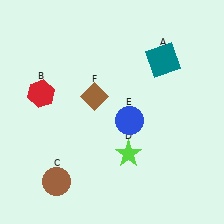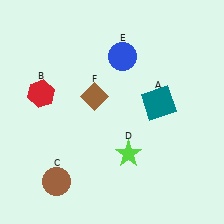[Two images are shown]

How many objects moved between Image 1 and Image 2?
2 objects moved between the two images.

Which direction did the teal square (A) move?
The teal square (A) moved down.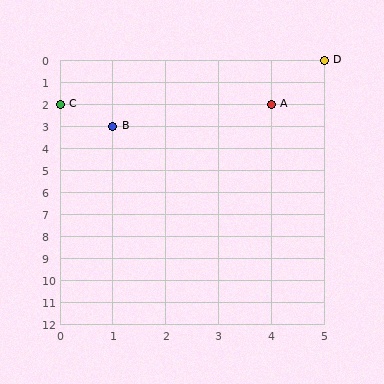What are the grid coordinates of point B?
Point B is at grid coordinates (1, 3).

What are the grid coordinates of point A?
Point A is at grid coordinates (4, 2).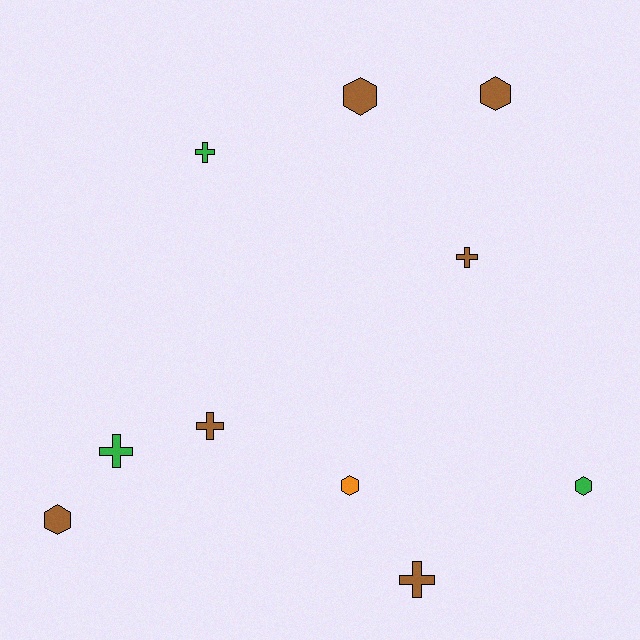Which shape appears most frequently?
Hexagon, with 5 objects.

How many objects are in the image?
There are 10 objects.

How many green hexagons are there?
There is 1 green hexagon.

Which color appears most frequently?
Brown, with 6 objects.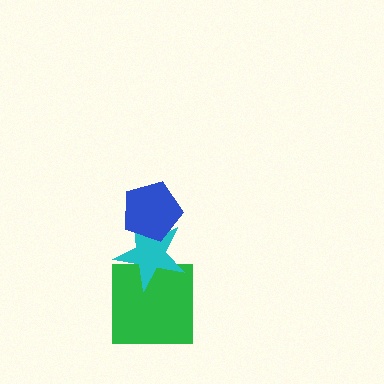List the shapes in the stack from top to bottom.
From top to bottom: the blue pentagon, the cyan star, the green square.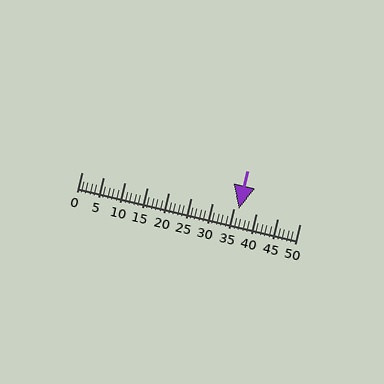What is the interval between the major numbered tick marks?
The major tick marks are spaced 5 units apart.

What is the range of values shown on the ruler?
The ruler shows values from 0 to 50.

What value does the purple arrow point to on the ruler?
The purple arrow points to approximately 36.